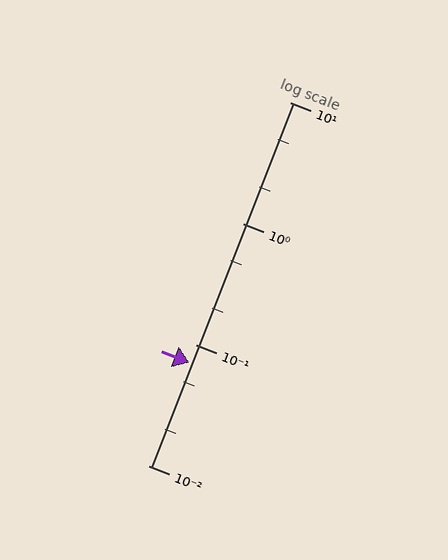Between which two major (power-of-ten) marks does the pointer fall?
The pointer is between 0.01 and 0.1.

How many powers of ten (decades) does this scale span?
The scale spans 3 decades, from 0.01 to 10.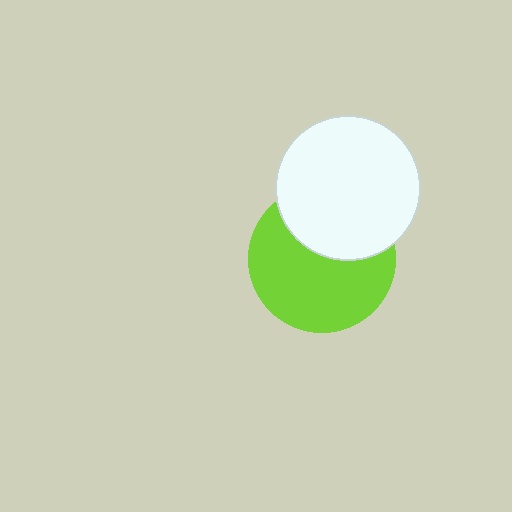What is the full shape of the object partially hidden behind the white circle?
The partially hidden object is a lime circle.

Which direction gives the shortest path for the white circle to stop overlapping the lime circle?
Moving up gives the shortest separation.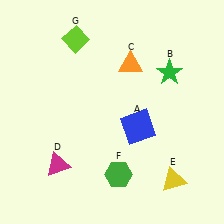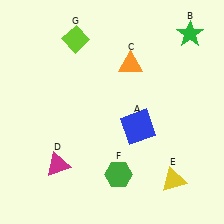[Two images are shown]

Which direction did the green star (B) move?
The green star (B) moved up.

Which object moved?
The green star (B) moved up.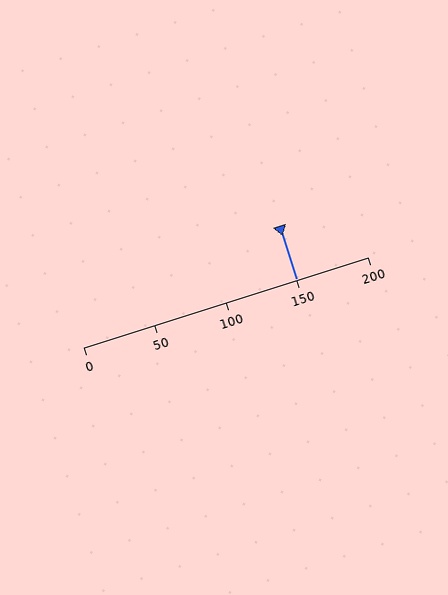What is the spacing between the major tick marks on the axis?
The major ticks are spaced 50 apart.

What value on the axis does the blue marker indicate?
The marker indicates approximately 150.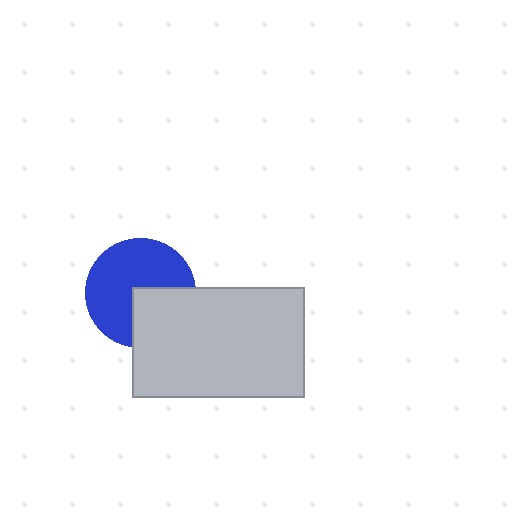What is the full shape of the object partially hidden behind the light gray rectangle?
The partially hidden object is a blue circle.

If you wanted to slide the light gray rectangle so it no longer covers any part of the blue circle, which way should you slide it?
Slide it toward the lower-right — that is the most direct way to separate the two shapes.